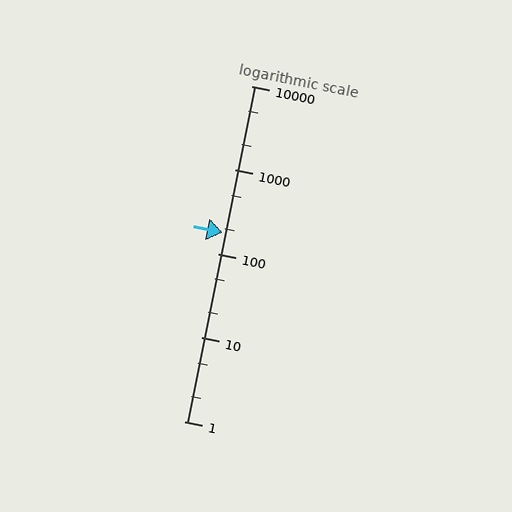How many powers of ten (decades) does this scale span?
The scale spans 4 decades, from 1 to 10000.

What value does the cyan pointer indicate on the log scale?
The pointer indicates approximately 180.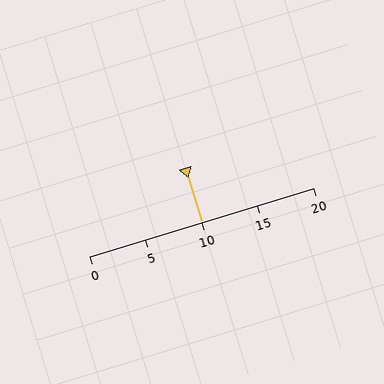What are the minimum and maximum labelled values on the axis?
The axis runs from 0 to 20.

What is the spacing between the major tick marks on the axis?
The major ticks are spaced 5 apart.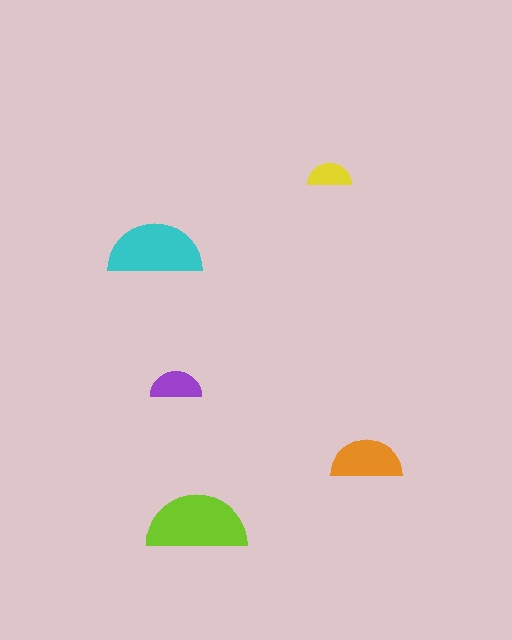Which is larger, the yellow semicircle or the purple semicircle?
The purple one.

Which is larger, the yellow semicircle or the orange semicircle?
The orange one.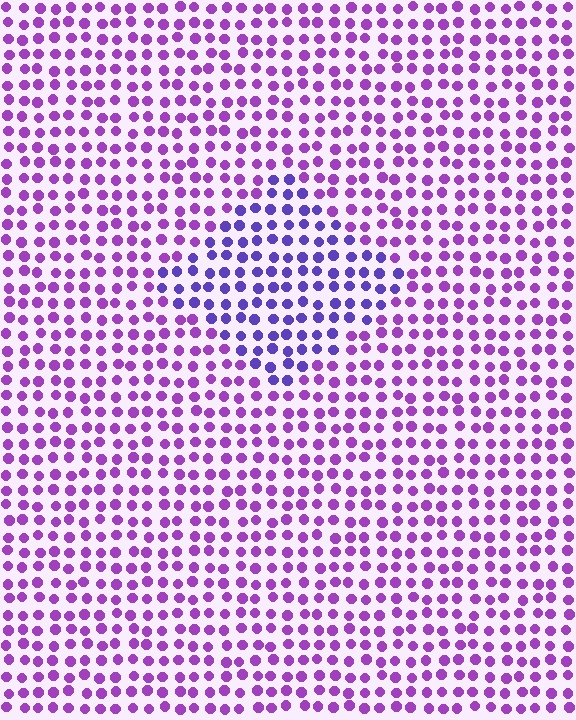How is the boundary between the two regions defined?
The boundary is defined purely by a slight shift in hue (about 32 degrees). Spacing, size, and orientation are identical on both sides.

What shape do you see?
I see a diamond.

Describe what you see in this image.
The image is filled with small purple elements in a uniform arrangement. A diamond-shaped region is visible where the elements are tinted to a slightly different hue, forming a subtle color boundary.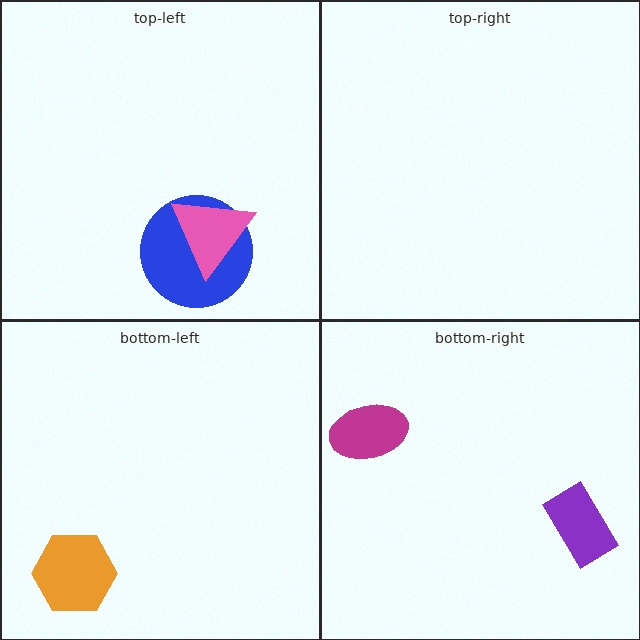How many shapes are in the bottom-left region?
1.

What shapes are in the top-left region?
The blue circle, the pink triangle.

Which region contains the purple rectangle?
The bottom-right region.